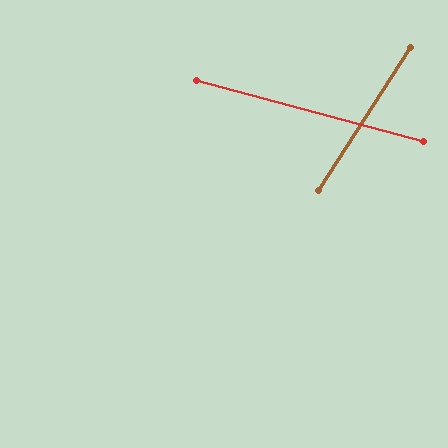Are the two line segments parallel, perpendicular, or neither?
Neither parallel nor perpendicular — they differ by about 72°.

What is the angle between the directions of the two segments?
Approximately 72 degrees.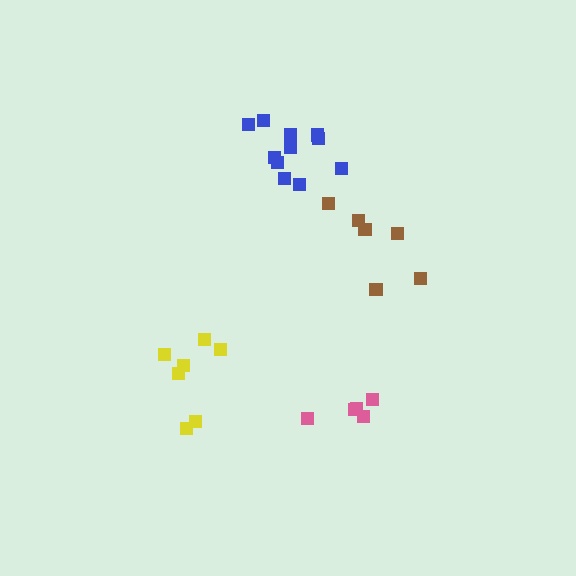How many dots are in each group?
Group 1: 7 dots, Group 2: 5 dots, Group 3: 7 dots, Group 4: 11 dots (30 total).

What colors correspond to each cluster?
The clusters are colored: brown, pink, yellow, blue.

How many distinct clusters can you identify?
There are 4 distinct clusters.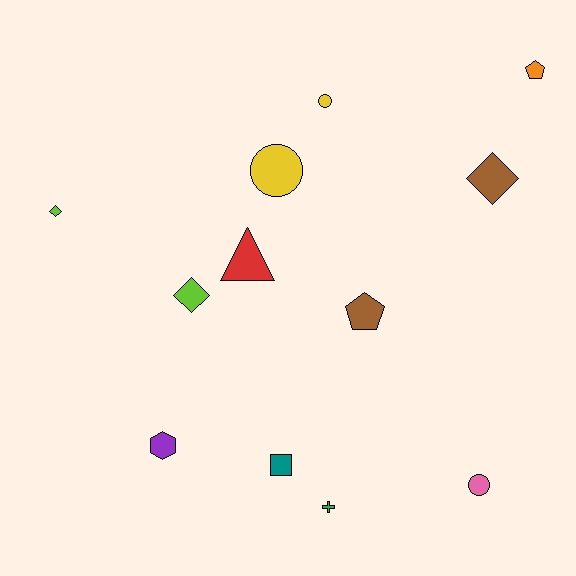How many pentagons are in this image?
There are 2 pentagons.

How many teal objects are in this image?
There is 1 teal object.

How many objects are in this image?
There are 12 objects.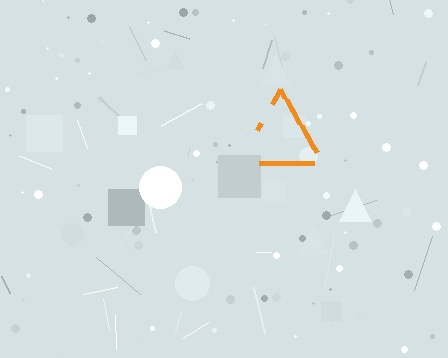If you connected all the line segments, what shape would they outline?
They would outline a triangle.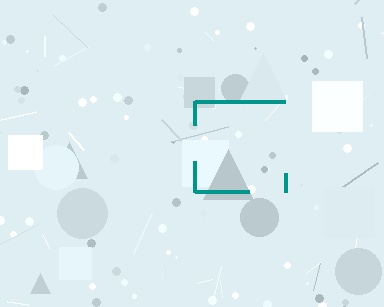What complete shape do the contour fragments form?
The contour fragments form a square.